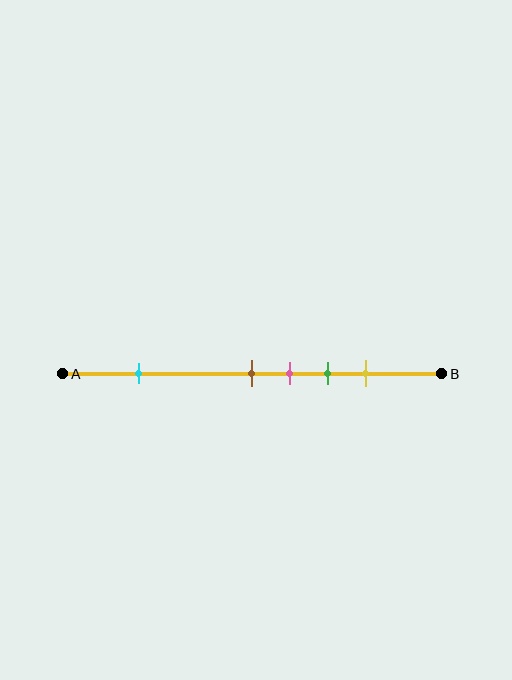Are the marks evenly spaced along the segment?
No, the marks are not evenly spaced.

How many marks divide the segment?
There are 5 marks dividing the segment.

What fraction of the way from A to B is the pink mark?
The pink mark is approximately 60% (0.6) of the way from A to B.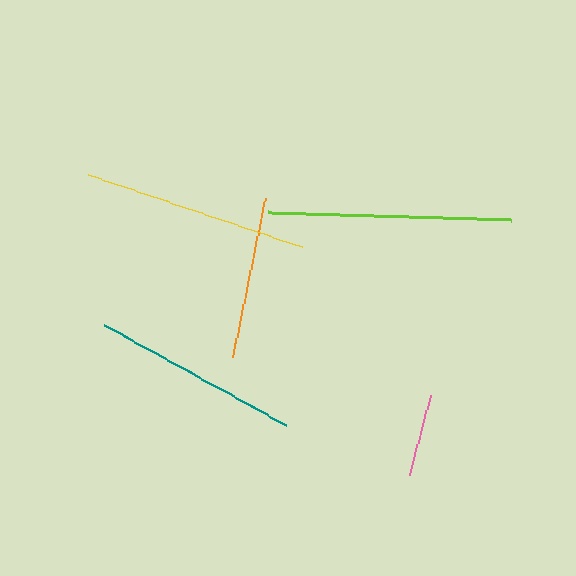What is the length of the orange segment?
The orange segment is approximately 162 pixels long.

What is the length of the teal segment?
The teal segment is approximately 209 pixels long.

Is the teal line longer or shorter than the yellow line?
The yellow line is longer than the teal line.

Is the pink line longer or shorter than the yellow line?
The yellow line is longer than the pink line.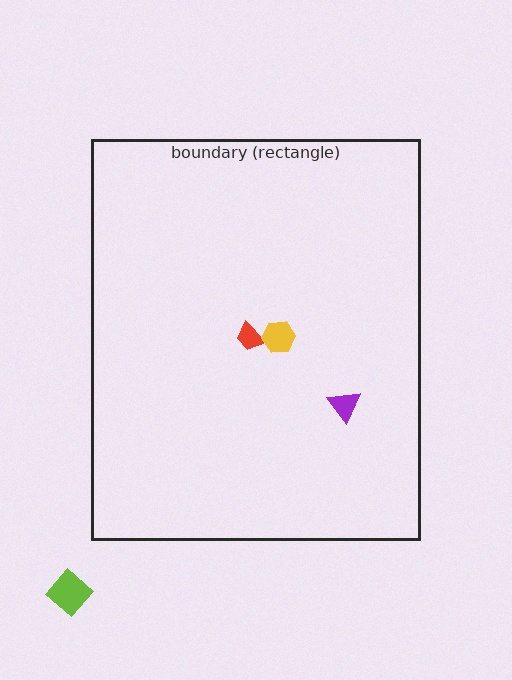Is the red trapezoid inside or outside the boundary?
Inside.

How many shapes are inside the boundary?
3 inside, 1 outside.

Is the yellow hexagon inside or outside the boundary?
Inside.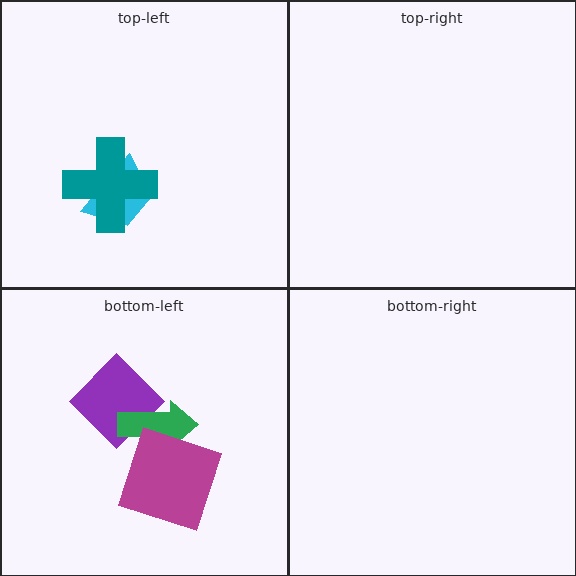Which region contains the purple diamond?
The bottom-left region.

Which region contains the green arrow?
The bottom-left region.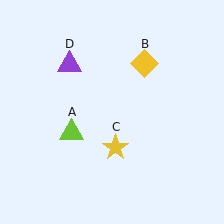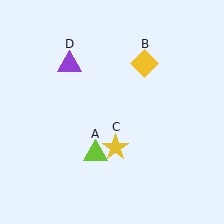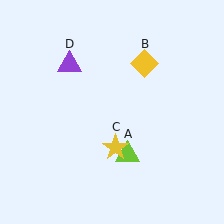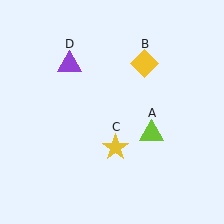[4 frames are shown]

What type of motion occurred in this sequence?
The lime triangle (object A) rotated counterclockwise around the center of the scene.